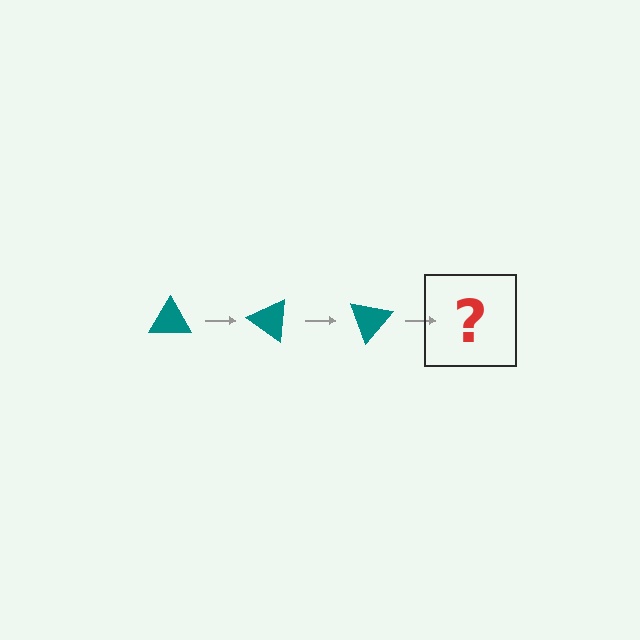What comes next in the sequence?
The next element should be a teal triangle rotated 105 degrees.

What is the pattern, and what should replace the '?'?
The pattern is that the triangle rotates 35 degrees each step. The '?' should be a teal triangle rotated 105 degrees.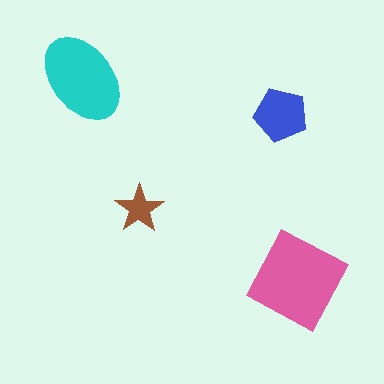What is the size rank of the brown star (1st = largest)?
4th.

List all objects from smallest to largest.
The brown star, the blue pentagon, the cyan ellipse, the pink square.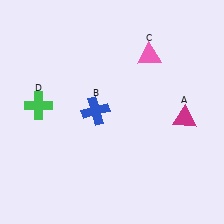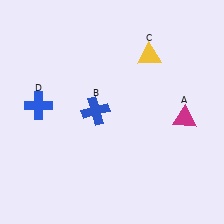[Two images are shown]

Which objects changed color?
C changed from pink to yellow. D changed from green to blue.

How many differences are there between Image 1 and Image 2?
There are 2 differences between the two images.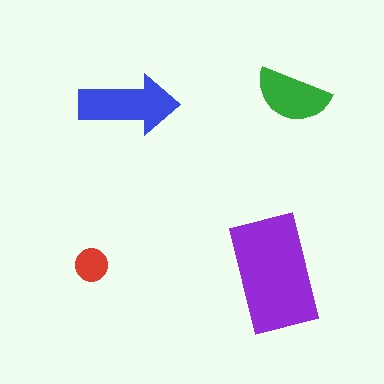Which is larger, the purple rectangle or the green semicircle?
The purple rectangle.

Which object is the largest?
The purple rectangle.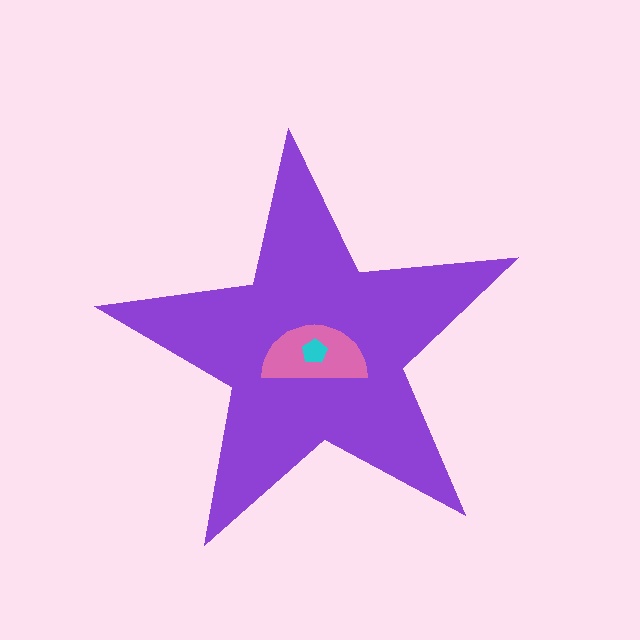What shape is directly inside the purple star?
The pink semicircle.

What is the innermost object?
The cyan pentagon.